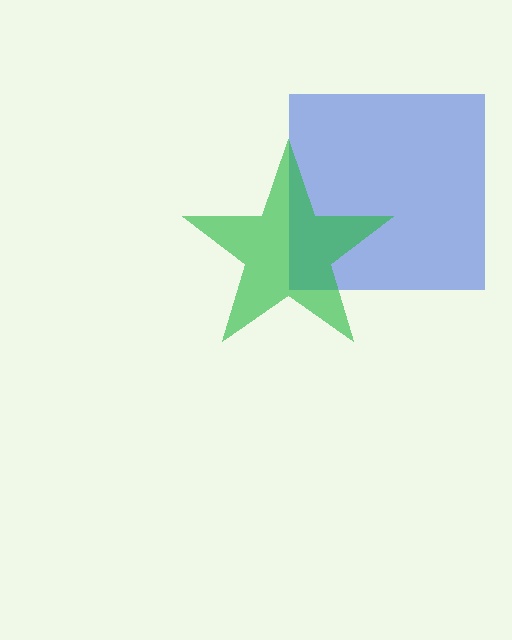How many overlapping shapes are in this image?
There are 2 overlapping shapes in the image.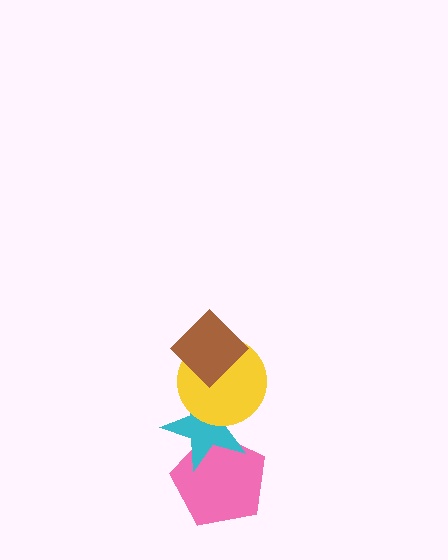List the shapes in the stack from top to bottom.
From top to bottom: the brown diamond, the yellow circle, the cyan star, the pink pentagon.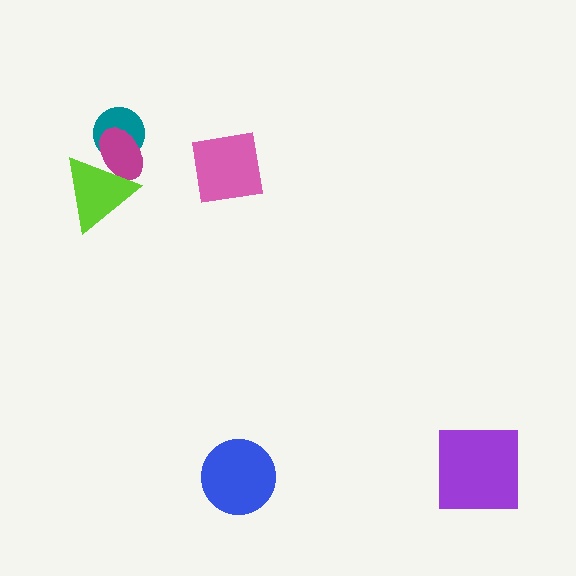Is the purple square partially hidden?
No, no other shape covers it.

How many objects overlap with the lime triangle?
2 objects overlap with the lime triangle.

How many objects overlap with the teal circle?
2 objects overlap with the teal circle.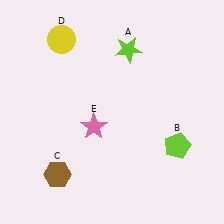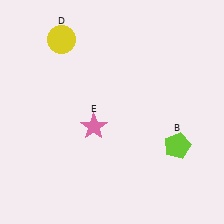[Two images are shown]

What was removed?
The brown hexagon (C), the lime star (A) were removed in Image 2.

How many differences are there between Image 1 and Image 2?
There are 2 differences between the two images.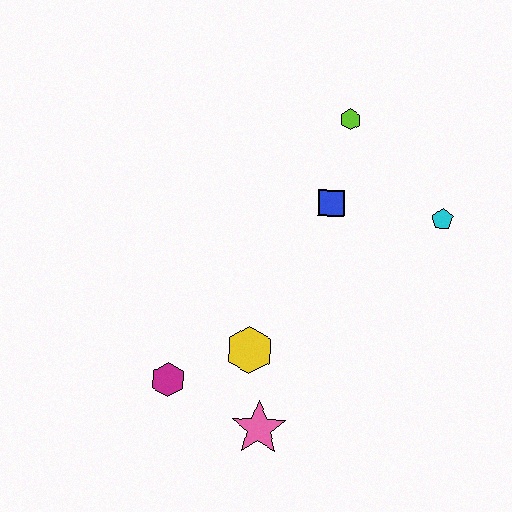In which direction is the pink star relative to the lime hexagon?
The pink star is below the lime hexagon.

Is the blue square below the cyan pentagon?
No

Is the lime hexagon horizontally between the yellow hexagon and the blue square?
No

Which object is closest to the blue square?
The lime hexagon is closest to the blue square.